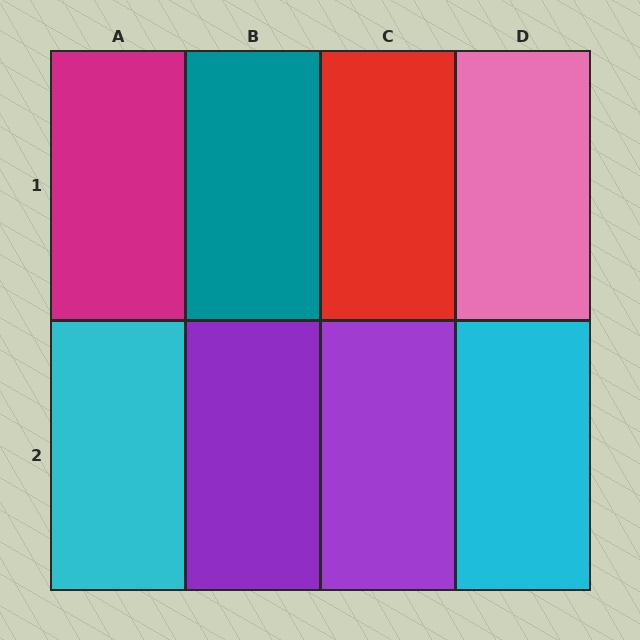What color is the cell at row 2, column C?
Purple.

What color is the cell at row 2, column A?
Cyan.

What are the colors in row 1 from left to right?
Magenta, teal, red, pink.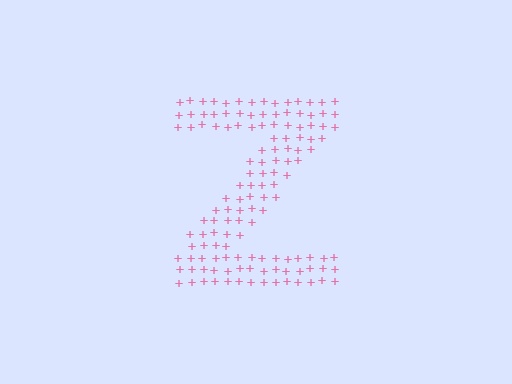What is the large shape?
The large shape is the letter Z.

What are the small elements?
The small elements are plus signs.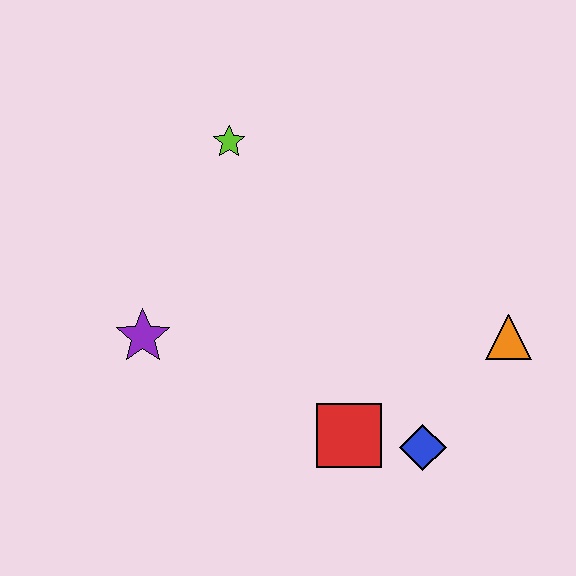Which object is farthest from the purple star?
The orange triangle is farthest from the purple star.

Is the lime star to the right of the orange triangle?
No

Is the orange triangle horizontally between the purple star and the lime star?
No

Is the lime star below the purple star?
No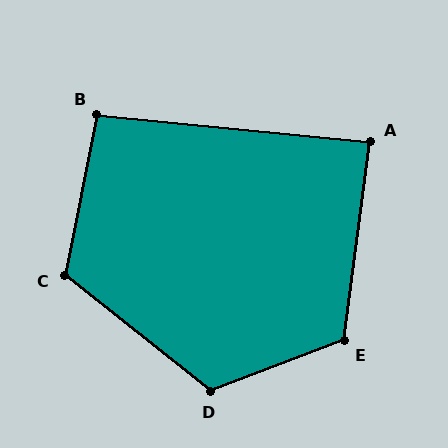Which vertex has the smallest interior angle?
A, at approximately 88 degrees.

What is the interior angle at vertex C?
Approximately 117 degrees (obtuse).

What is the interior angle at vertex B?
Approximately 96 degrees (obtuse).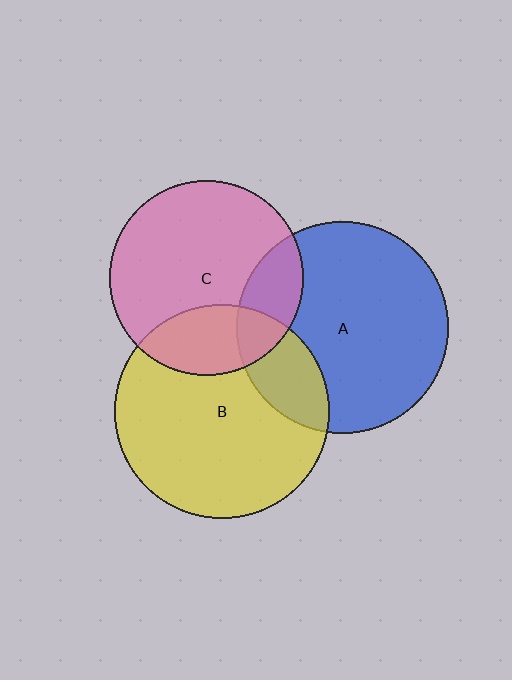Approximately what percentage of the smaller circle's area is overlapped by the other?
Approximately 25%.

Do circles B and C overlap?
Yes.